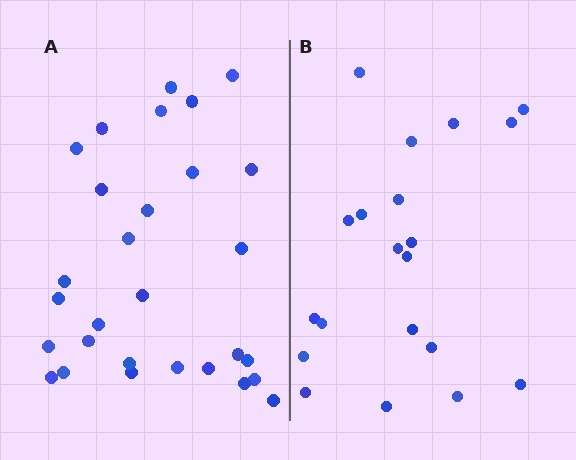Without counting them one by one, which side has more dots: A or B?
Region A (the left region) has more dots.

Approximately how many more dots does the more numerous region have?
Region A has roughly 8 or so more dots than region B.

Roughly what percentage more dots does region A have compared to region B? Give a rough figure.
About 45% more.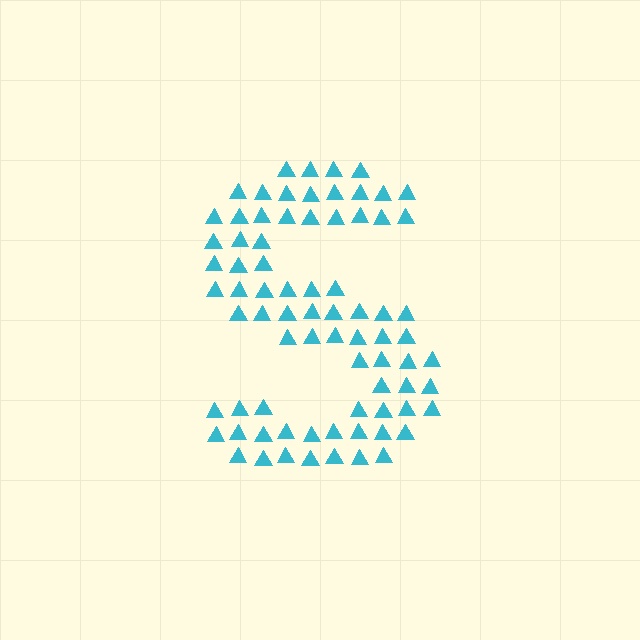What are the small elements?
The small elements are triangles.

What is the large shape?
The large shape is the letter S.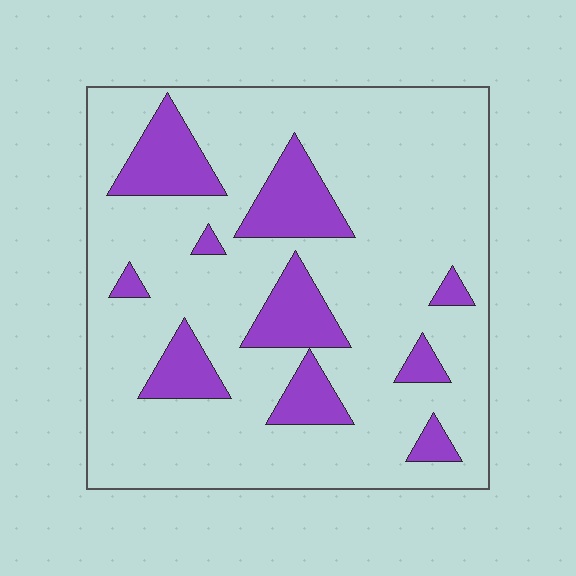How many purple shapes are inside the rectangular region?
10.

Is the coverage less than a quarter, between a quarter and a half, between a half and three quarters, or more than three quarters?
Less than a quarter.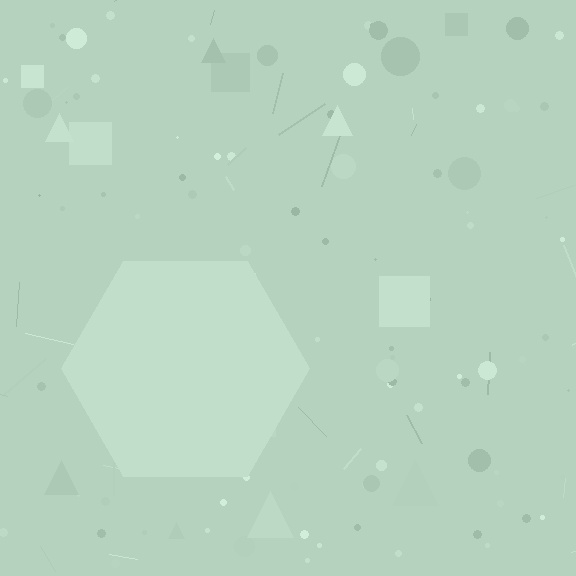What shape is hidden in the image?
A hexagon is hidden in the image.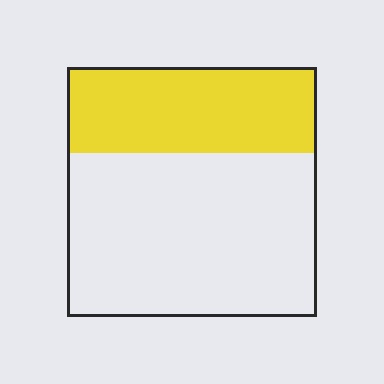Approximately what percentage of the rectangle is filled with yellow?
Approximately 35%.